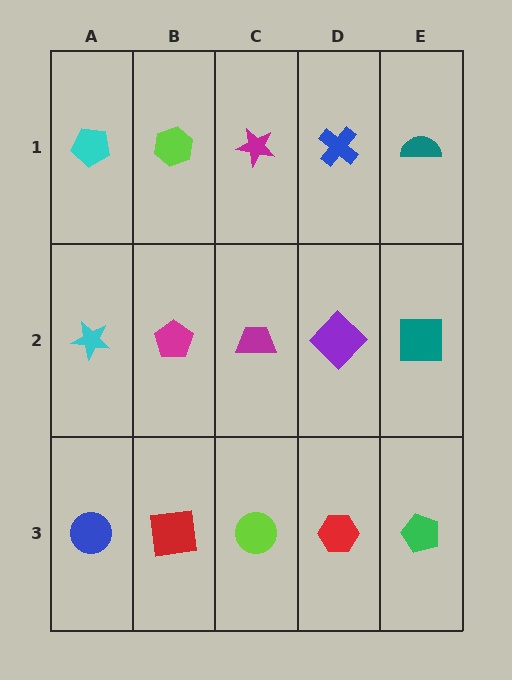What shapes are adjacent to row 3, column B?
A magenta pentagon (row 2, column B), a blue circle (row 3, column A), a lime circle (row 3, column C).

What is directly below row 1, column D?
A purple diamond.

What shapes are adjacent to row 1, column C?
A magenta trapezoid (row 2, column C), a lime hexagon (row 1, column B), a blue cross (row 1, column D).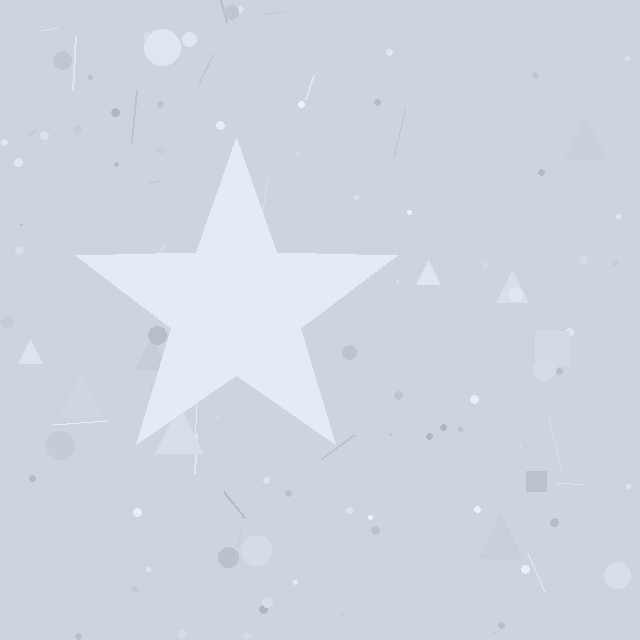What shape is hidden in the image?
A star is hidden in the image.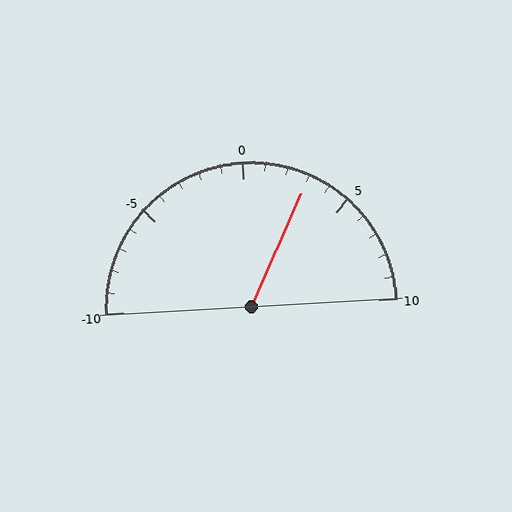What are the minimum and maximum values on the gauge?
The gauge ranges from -10 to 10.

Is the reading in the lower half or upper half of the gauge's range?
The reading is in the upper half of the range (-10 to 10).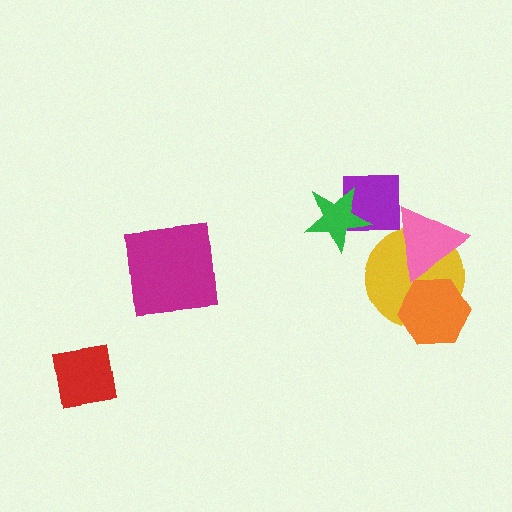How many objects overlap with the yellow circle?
2 objects overlap with the yellow circle.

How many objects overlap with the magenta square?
0 objects overlap with the magenta square.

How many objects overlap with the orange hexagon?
2 objects overlap with the orange hexagon.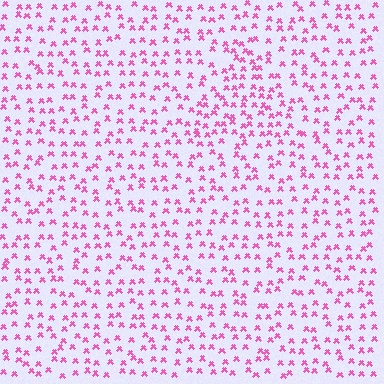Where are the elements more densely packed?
The elements are more densely packed inside the triangle boundary.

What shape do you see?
I see a triangle.